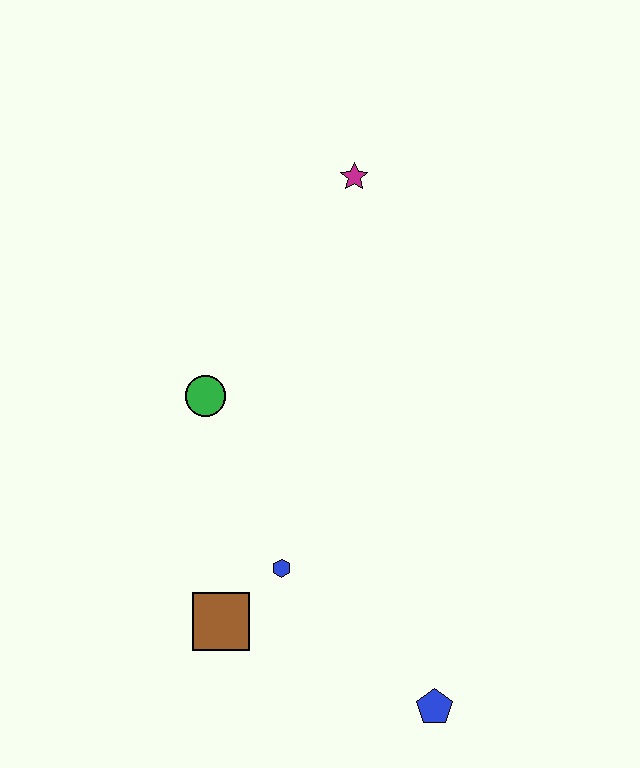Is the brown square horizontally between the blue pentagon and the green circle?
Yes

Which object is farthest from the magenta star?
The blue pentagon is farthest from the magenta star.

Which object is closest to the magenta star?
The green circle is closest to the magenta star.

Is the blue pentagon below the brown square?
Yes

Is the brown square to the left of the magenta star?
Yes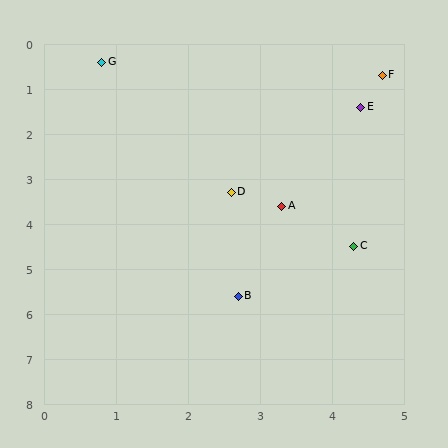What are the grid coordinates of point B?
Point B is at approximately (2.7, 5.6).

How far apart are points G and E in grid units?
Points G and E are about 3.7 grid units apart.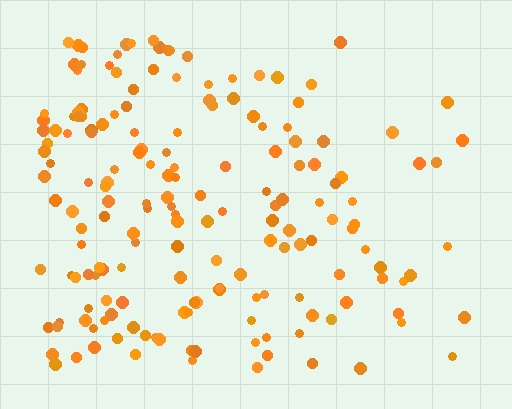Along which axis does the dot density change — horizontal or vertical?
Horizontal.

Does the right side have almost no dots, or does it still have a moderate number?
Still a moderate number, just noticeably fewer than the left.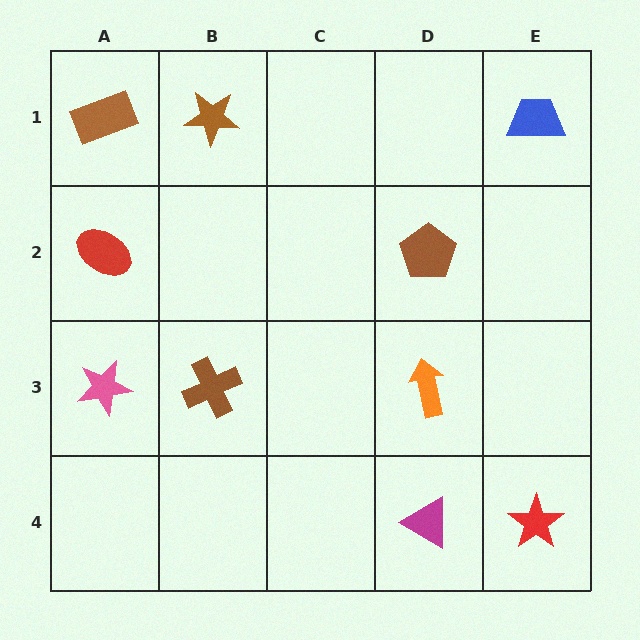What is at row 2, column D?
A brown pentagon.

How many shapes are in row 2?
2 shapes.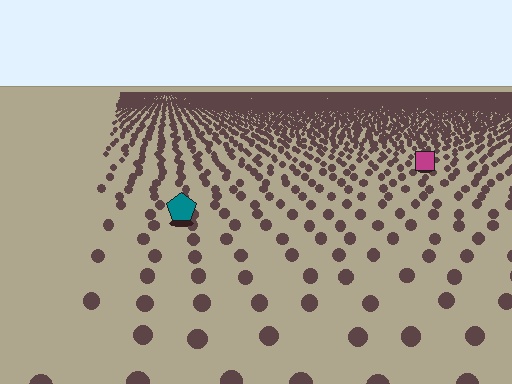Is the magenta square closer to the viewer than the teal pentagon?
No. The teal pentagon is closer — you can tell from the texture gradient: the ground texture is coarser near it.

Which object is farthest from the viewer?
The magenta square is farthest from the viewer. It appears smaller and the ground texture around it is denser.